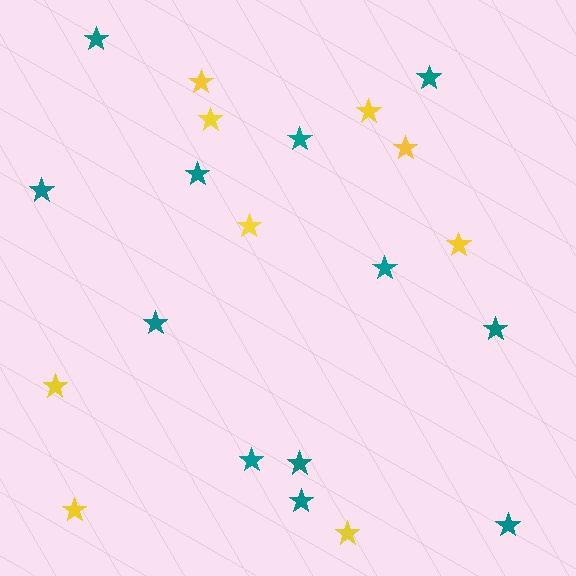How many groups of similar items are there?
There are 2 groups: one group of teal stars (12) and one group of yellow stars (9).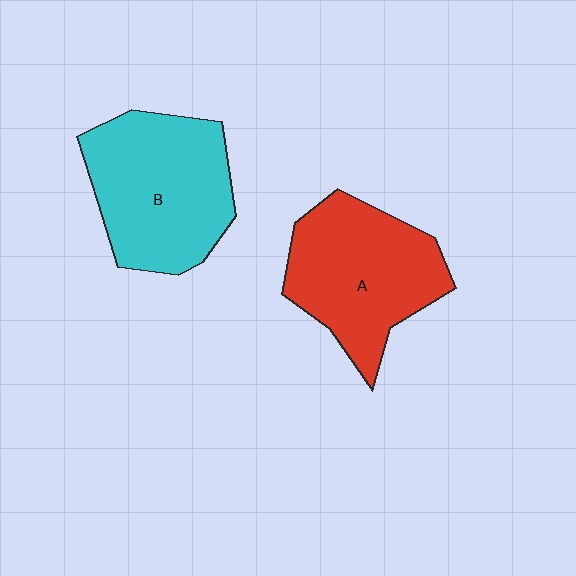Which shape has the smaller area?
Shape A (red).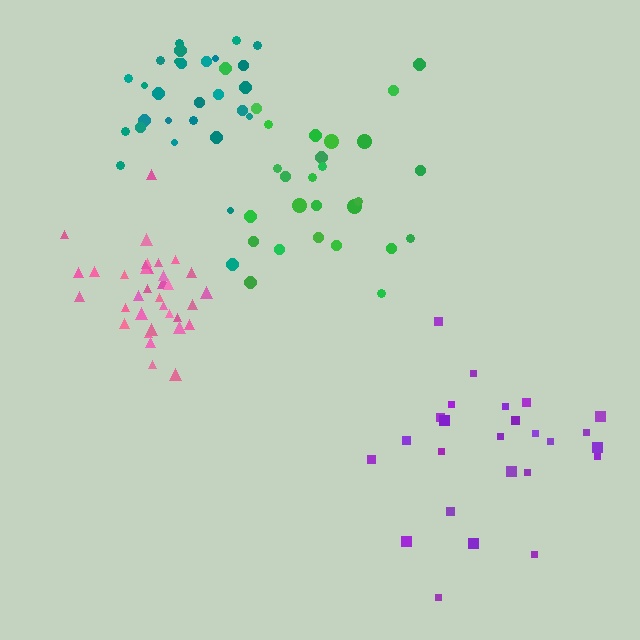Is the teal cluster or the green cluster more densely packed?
Teal.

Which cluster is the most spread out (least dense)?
Green.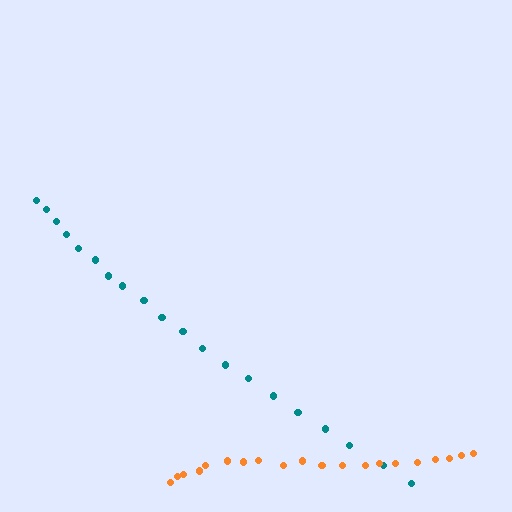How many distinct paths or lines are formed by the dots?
There are 2 distinct paths.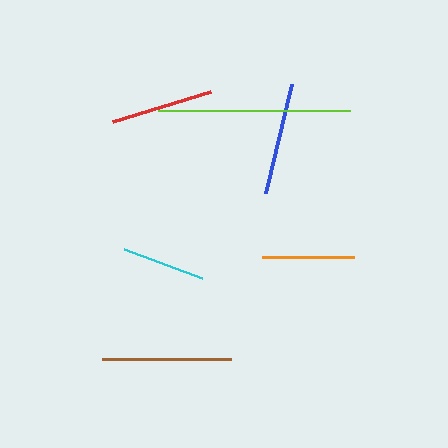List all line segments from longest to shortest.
From longest to shortest: lime, brown, blue, red, orange, cyan.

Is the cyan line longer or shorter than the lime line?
The lime line is longer than the cyan line.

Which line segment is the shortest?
The cyan line is the shortest at approximately 84 pixels.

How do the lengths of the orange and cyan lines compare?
The orange and cyan lines are approximately the same length.